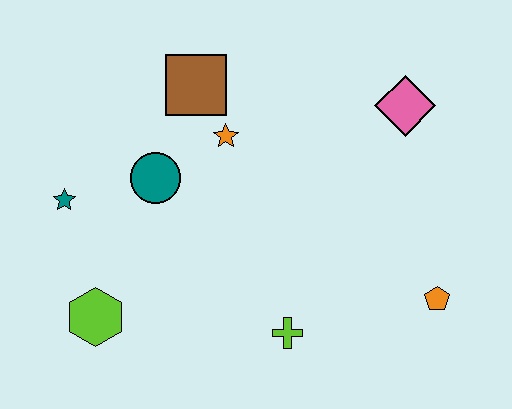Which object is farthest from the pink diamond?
The lime hexagon is farthest from the pink diamond.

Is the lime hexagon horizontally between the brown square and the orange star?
No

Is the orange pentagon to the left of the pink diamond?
No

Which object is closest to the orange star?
The brown square is closest to the orange star.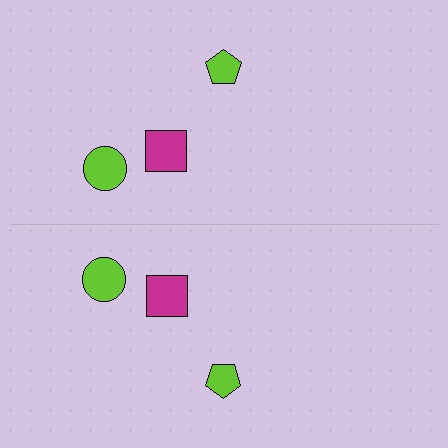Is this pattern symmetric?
Yes, this pattern has bilateral (reflection) symmetry.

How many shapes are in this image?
There are 6 shapes in this image.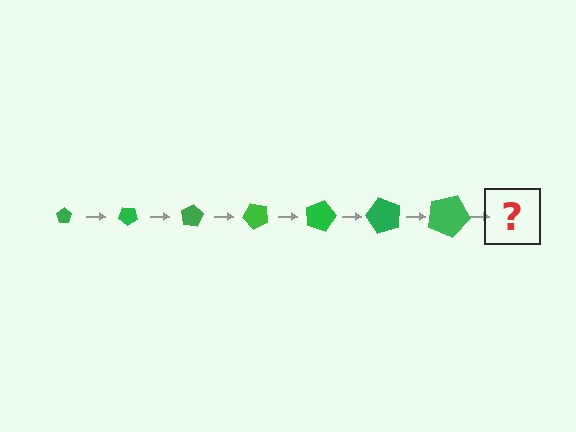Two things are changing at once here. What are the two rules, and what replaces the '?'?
The two rules are that the pentagon grows larger each step and it rotates 40 degrees each step. The '?' should be a pentagon, larger than the previous one and rotated 280 degrees from the start.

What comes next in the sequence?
The next element should be a pentagon, larger than the previous one and rotated 280 degrees from the start.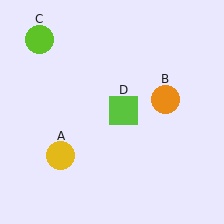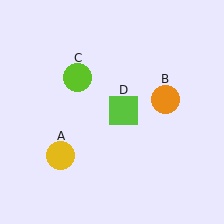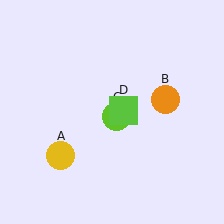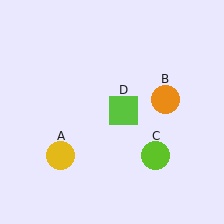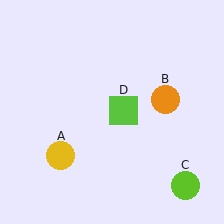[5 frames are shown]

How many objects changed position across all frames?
1 object changed position: lime circle (object C).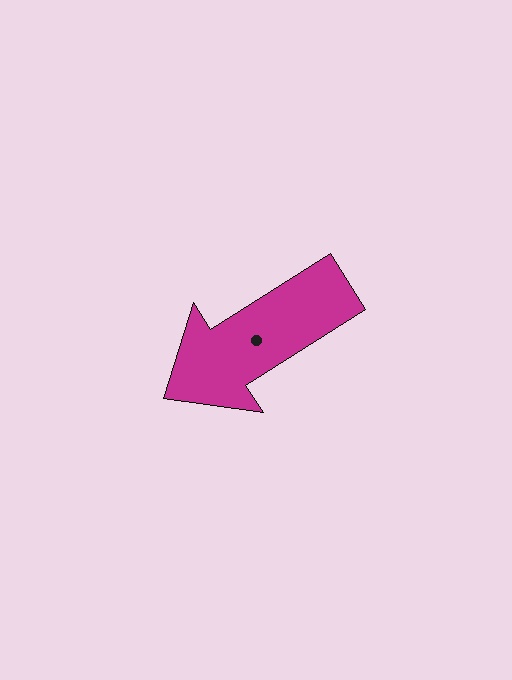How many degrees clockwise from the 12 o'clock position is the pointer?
Approximately 238 degrees.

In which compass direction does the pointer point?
Southwest.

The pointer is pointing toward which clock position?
Roughly 8 o'clock.